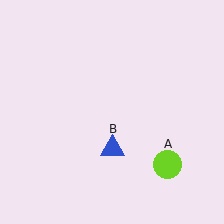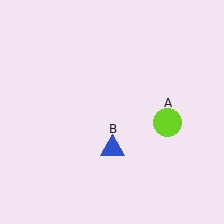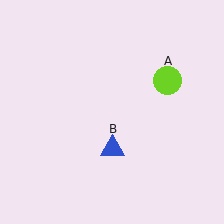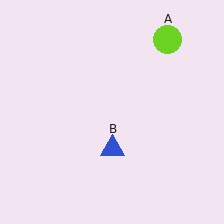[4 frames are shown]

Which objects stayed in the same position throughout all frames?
Blue triangle (object B) remained stationary.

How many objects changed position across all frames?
1 object changed position: lime circle (object A).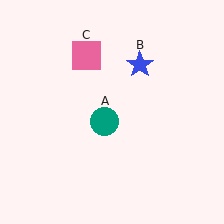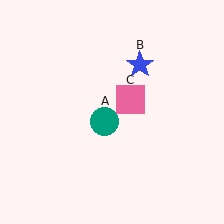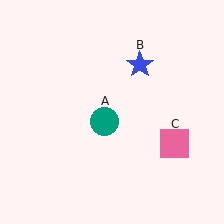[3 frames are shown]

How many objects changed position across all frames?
1 object changed position: pink square (object C).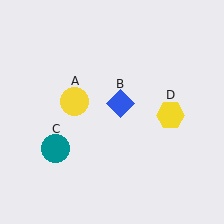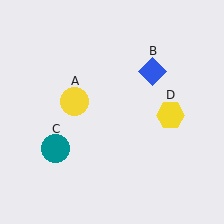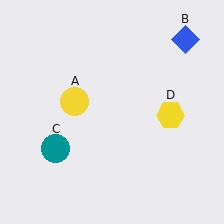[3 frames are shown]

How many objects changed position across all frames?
1 object changed position: blue diamond (object B).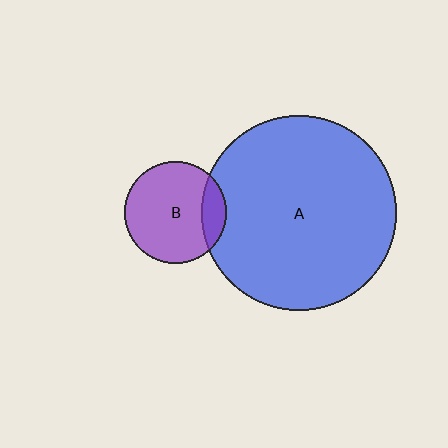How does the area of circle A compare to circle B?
Approximately 3.6 times.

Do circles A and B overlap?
Yes.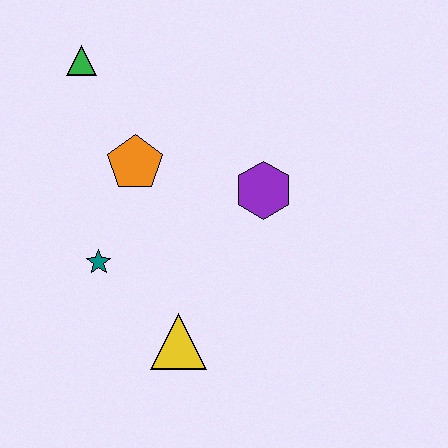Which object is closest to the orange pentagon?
The teal star is closest to the orange pentagon.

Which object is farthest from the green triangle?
The yellow triangle is farthest from the green triangle.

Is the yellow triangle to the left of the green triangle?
No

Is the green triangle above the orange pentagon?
Yes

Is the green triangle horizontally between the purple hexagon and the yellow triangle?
No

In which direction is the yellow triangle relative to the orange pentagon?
The yellow triangle is below the orange pentagon.